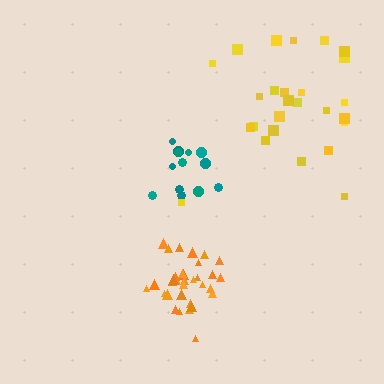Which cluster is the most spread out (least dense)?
Yellow.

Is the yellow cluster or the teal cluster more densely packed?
Teal.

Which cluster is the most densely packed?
Orange.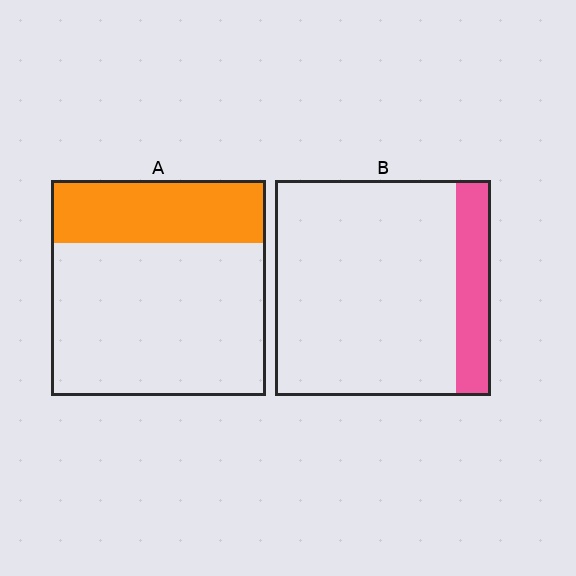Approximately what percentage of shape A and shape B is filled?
A is approximately 30% and B is approximately 15%.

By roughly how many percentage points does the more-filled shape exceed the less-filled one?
By roughly 15 percentage points (A over B).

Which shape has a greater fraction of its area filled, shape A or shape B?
Shape A.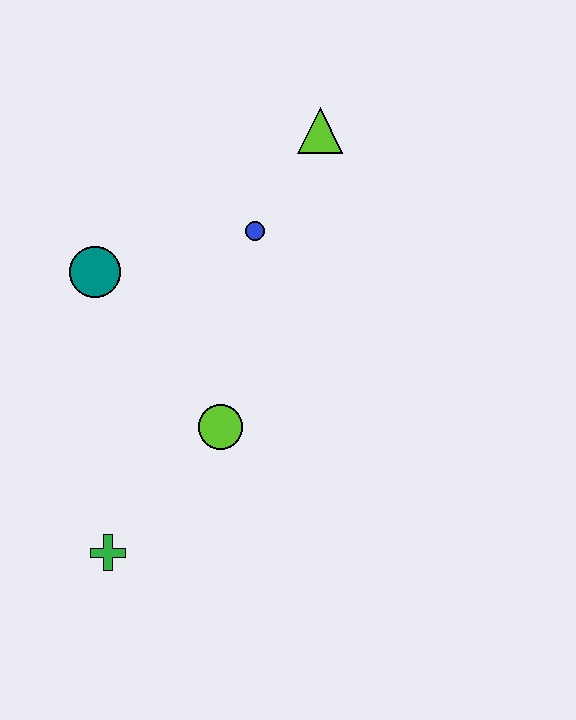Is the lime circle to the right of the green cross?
Yes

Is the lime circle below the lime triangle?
Yes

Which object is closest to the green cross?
The lime circle is closest to the green cross.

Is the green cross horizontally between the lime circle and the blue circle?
No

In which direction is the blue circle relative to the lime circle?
The blue circle is above the lime circle.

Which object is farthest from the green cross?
The lime triangle is farthest from the green cross.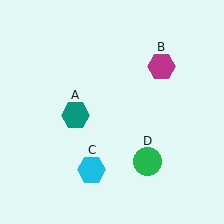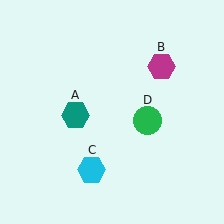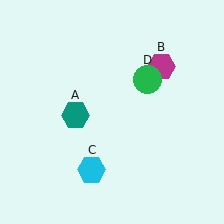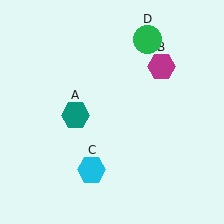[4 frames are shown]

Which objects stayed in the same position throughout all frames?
Teal hexagon (object A) and magenta hexagon (object B) and cyan hexagon (object C) remained stationary.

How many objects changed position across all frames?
1 object changed position: green circle (object D).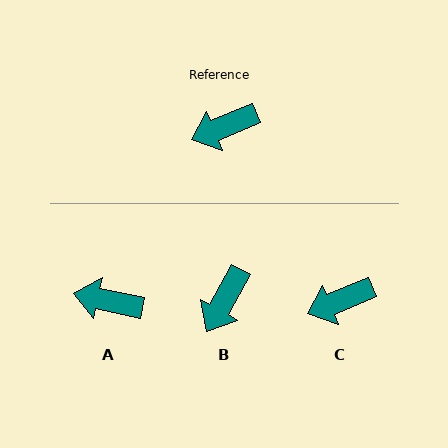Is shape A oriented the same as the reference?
No, it is off by about 34 degrees.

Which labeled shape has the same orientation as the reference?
C.